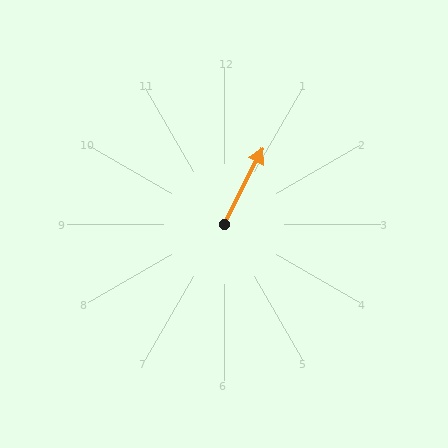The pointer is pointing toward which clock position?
Roughly 1 o'clock.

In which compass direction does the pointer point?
Northeast.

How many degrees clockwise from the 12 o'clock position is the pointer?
Approximately 27 degrees.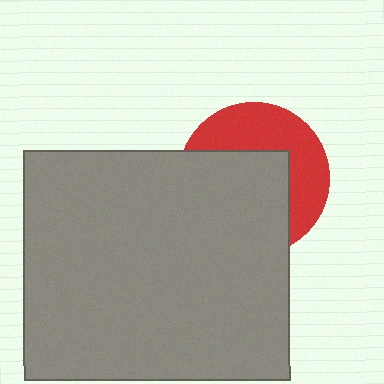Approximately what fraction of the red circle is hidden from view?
Roughly 57% of the red circle is hidden behind the gray rectangle.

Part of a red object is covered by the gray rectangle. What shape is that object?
It is a circle.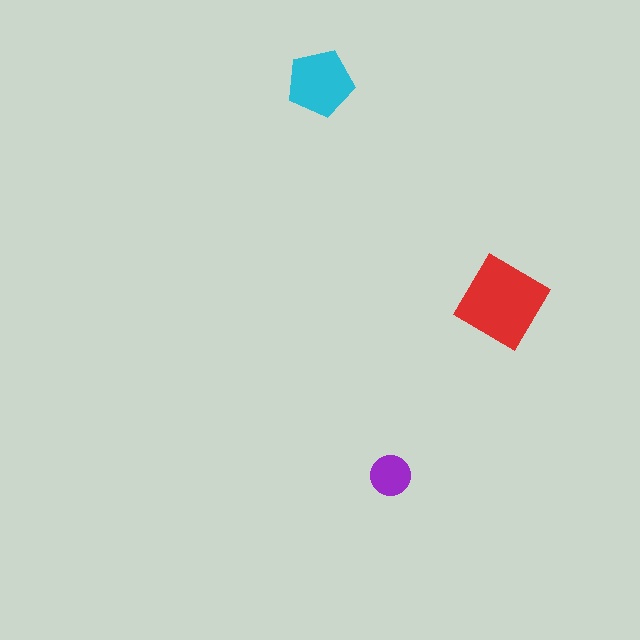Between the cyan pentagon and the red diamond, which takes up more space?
The red diamond.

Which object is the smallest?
The purple circle.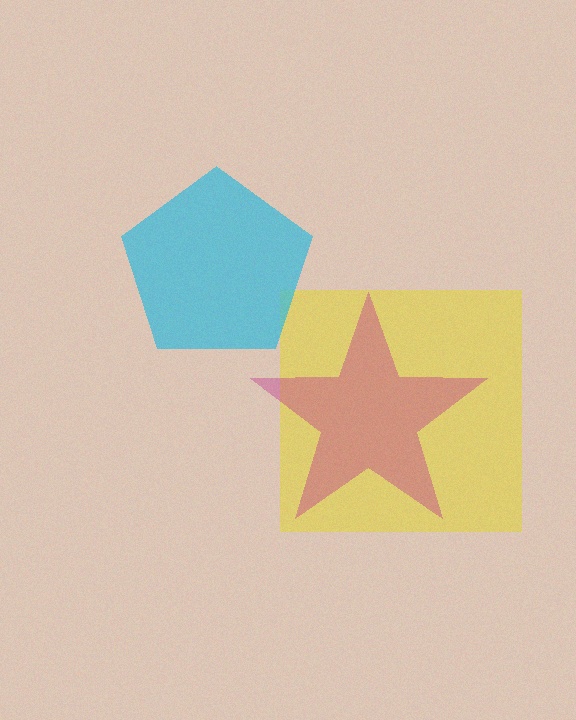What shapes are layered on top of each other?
The layered shapes are: a yellow square, a cyan pentagon, a magenta star.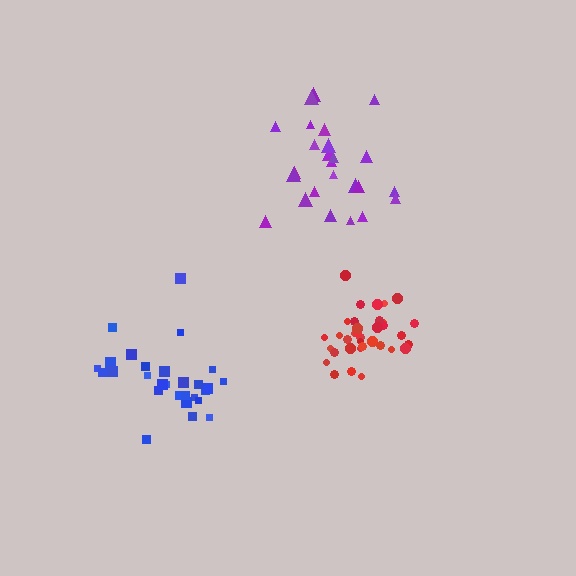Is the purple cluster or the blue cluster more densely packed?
Blue.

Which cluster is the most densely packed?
Red.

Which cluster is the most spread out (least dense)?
Purple.